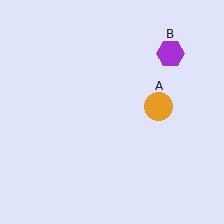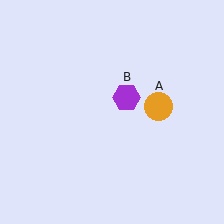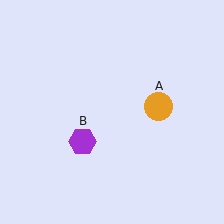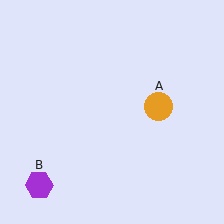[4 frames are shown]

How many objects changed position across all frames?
1 object changed position: purple hexagon (object B).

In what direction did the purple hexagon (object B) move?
The purple hexagon (object B) moved down and to the left.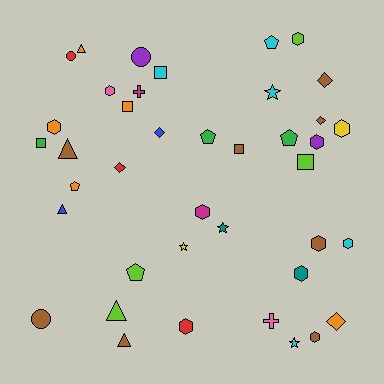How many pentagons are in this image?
There are 5 pentagons.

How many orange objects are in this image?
There are 5 orange objects.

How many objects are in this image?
There are 40 objects.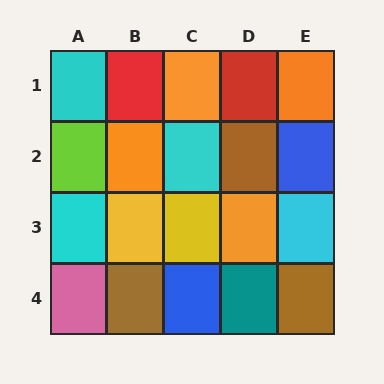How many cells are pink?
1 cell is pink.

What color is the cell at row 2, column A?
Lime.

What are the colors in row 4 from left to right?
Pink, brown, blue, teal, brown.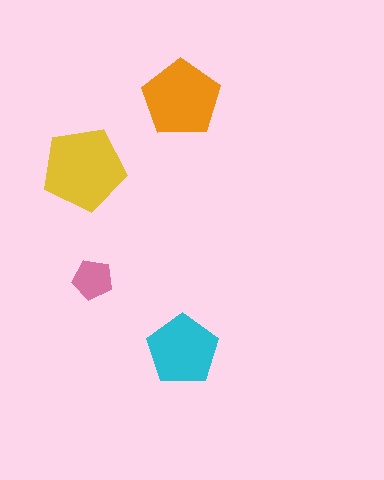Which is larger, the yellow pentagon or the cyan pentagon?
The yellow one.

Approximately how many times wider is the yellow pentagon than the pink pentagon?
About 2 times wider.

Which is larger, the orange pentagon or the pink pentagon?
The orange one.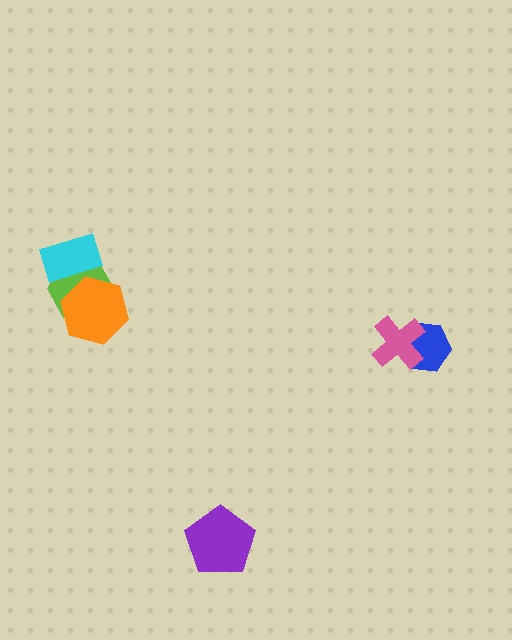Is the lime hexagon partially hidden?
Yes, it is partially covered by another shape.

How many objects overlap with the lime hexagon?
2 objects overlap with the lime hexagon.